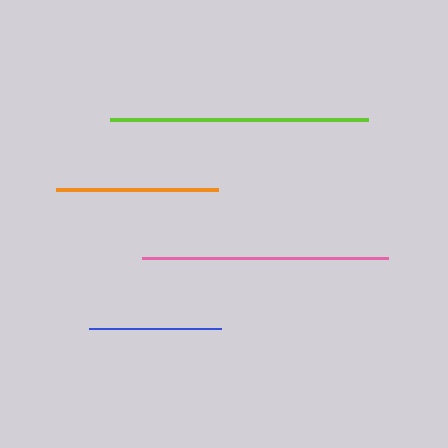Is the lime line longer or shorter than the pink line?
The lime line is longer than the pink line.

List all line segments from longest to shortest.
From longest to shortest: lime, pink, orange, blue.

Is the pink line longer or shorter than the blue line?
The pink line is longer than the blue line.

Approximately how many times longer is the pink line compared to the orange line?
The pink line is approximately 1.5 times the length of the orange line.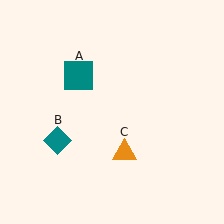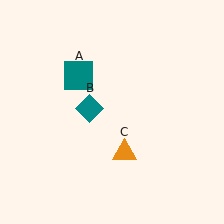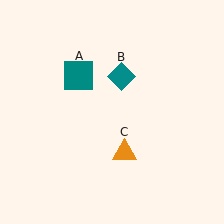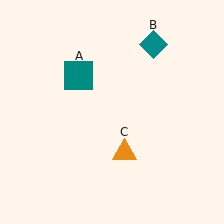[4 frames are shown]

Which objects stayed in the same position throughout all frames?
Teal square (object A) and orange triangle (object C) remained stationary.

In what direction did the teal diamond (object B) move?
The teal diamond (object B) moved up and to the right.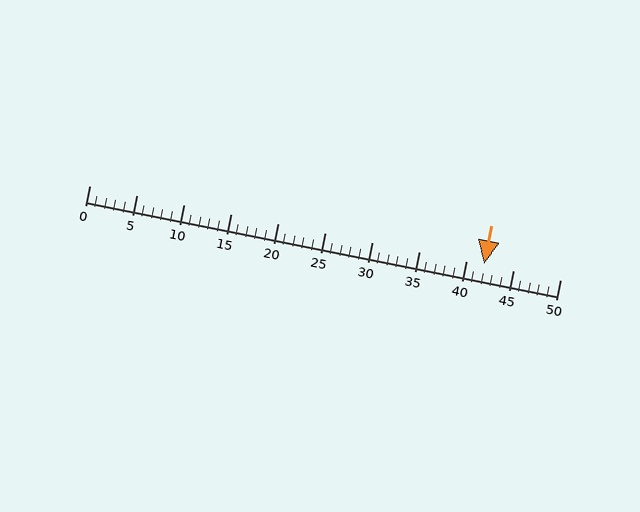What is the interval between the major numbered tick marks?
The major tick marks are spaced 5 units apart.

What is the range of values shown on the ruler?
The ruler shows values from 0 to 50.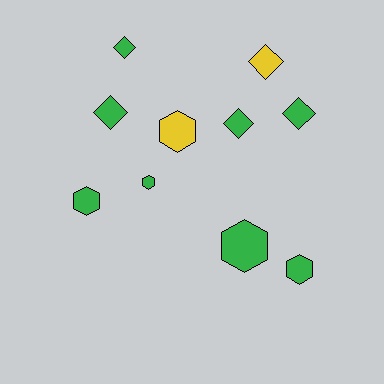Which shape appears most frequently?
Hexagon, with 5 objects.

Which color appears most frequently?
Green, with 8 objects.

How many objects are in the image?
There are 10 objects.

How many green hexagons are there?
There are 4 green hexagons.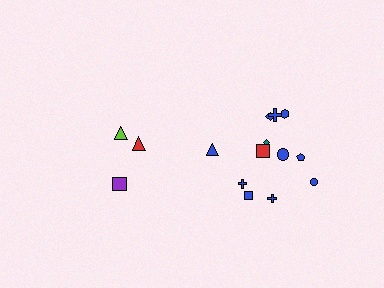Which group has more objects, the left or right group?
The right group.